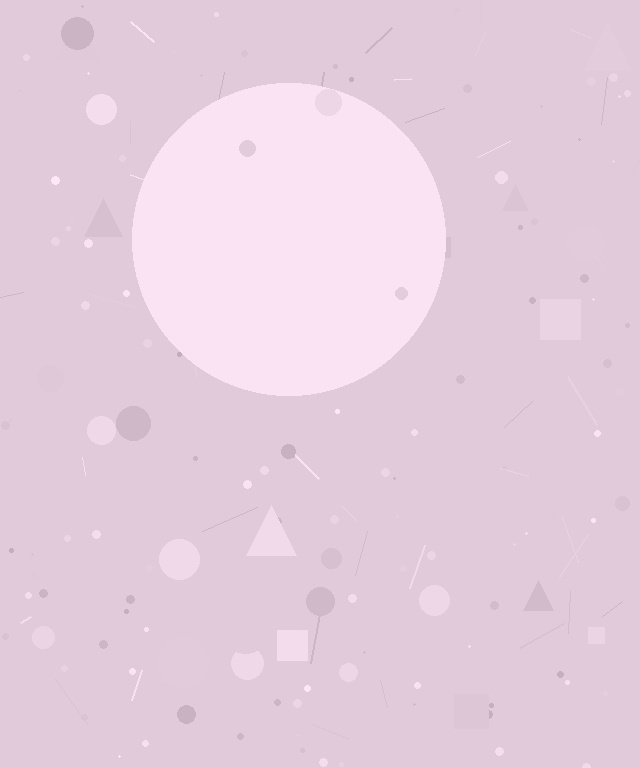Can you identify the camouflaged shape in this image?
The camouflaged shape is a circle.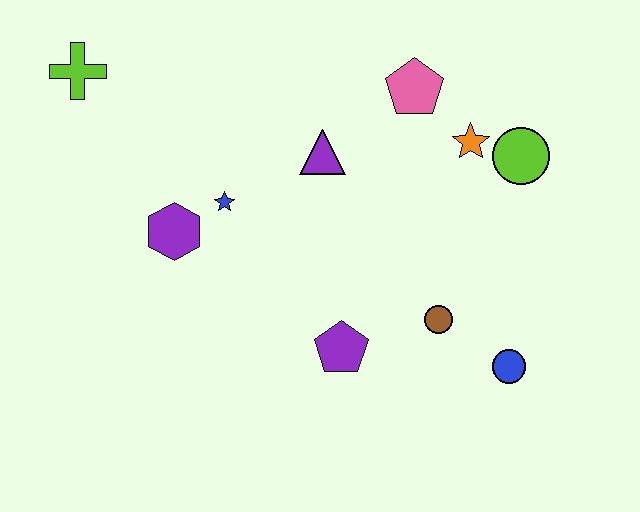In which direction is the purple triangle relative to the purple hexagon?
The purple triangle is to the right of the purple hexagon.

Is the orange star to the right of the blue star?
Yes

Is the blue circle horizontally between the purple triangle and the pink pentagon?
No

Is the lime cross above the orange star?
Yes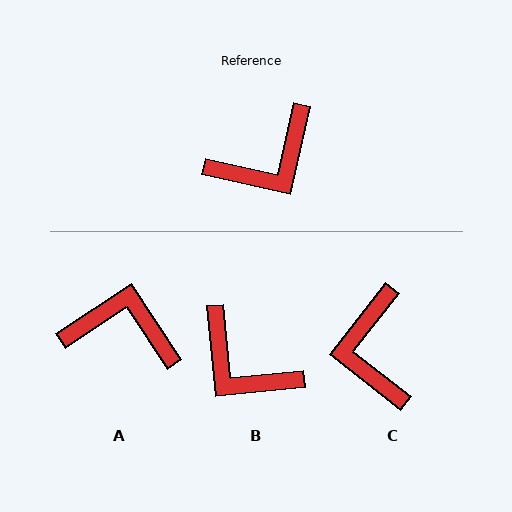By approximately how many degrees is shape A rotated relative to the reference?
Approximately 136 degrees counter-clockwise.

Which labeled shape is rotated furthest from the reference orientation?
A, about 136 degrees away.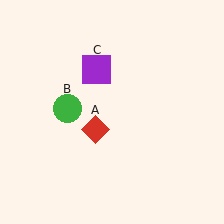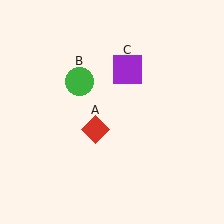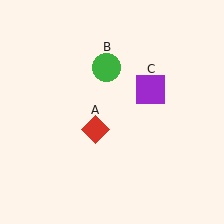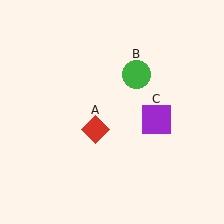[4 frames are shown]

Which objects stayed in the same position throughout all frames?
Red diamond (object A) remained stationary.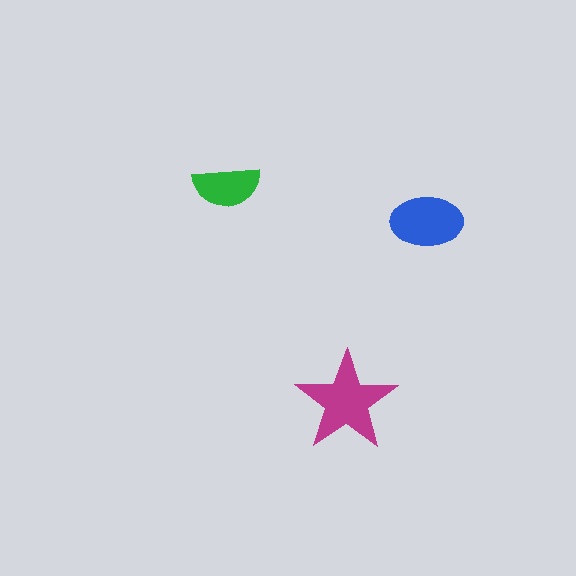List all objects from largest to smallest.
The magenta star, the blue ellipse, the green semicircle.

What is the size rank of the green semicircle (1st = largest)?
3rd.